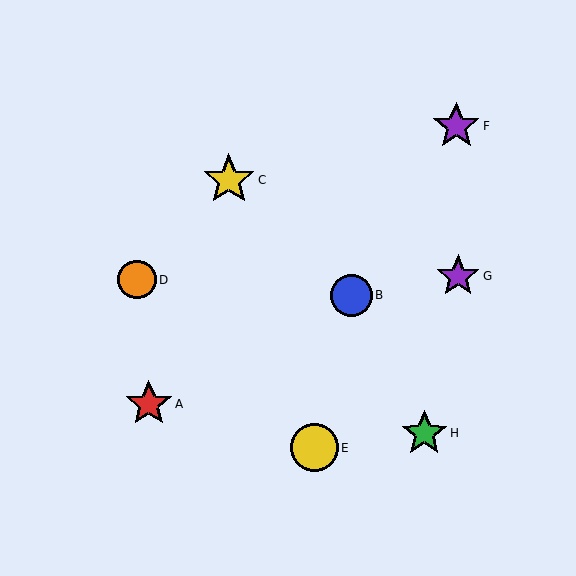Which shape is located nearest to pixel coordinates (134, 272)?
The orange circle (labeled D) at (137, 280) is nearest to that location.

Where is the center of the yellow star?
The center of the yellow star is at (229, 180).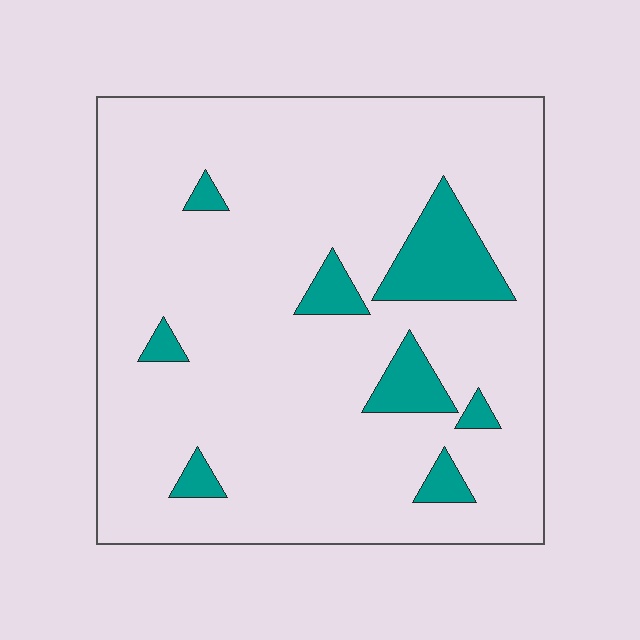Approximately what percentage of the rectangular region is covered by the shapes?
Approximately 10%.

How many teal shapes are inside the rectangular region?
8.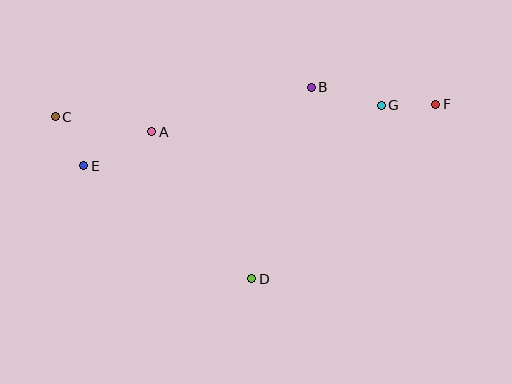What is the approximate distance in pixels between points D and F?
The distance between D and F is approximately 253 pixels.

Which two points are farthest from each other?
Points C and F are farthest from each other.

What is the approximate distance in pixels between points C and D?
The distance between C and D is approximately 255 pixels.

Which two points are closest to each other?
Points F and G are closest to each other.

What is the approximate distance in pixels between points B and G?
The distance between B and G is approximately 72 pixels.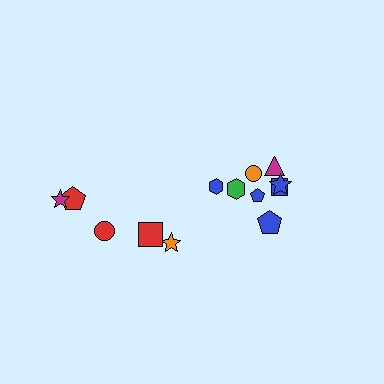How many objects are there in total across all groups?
There are 13 objects.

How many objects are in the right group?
There are 8 objects.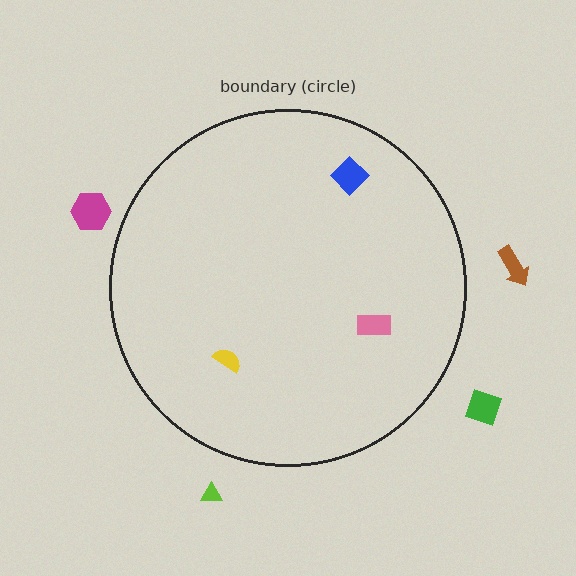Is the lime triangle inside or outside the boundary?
Outside.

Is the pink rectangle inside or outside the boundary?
Inside.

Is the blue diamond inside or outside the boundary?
Inside.